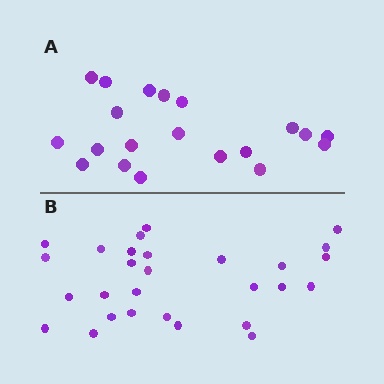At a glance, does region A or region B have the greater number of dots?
Region B (the bottom region) has more dots.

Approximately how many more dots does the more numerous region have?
Region B has roughly 8 or so more dots than region A.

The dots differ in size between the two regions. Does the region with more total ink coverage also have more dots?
No. Region A has more total ink coverage because its dots are larger, but region B actually contains more individual dots. Total area can be misleading — the number of items is what matters here.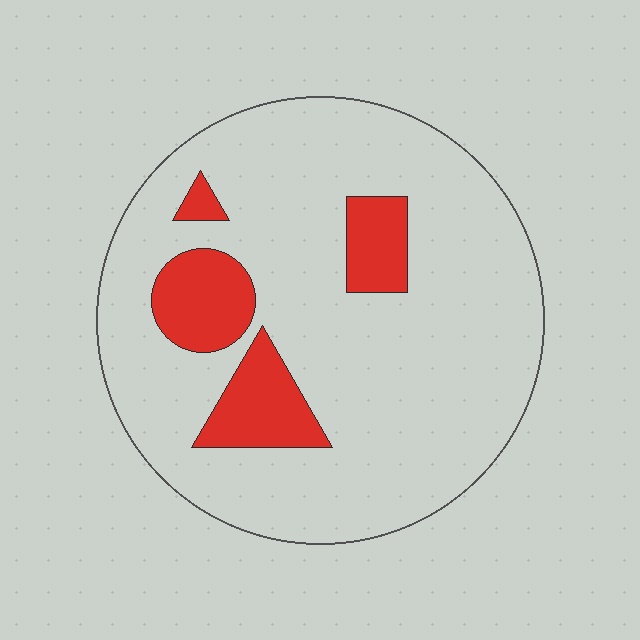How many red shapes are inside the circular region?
4.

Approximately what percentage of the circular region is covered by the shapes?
Approximately 15%.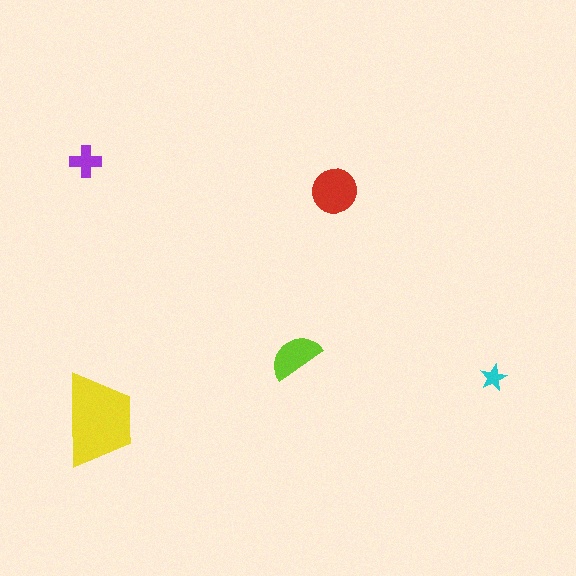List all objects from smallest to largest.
The cyan star, the purple cross, the lime semicircle, the red circle, the yellow trapezoid.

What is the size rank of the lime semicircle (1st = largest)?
3rd.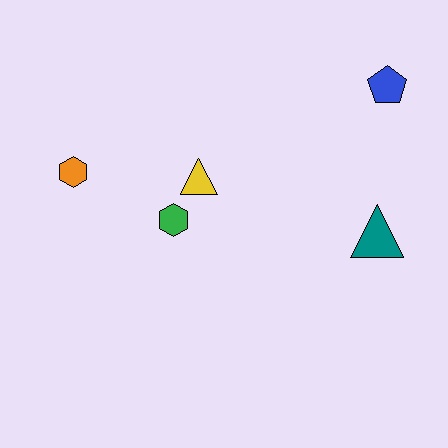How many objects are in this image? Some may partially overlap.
There are 5 objects.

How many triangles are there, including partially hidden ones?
There are 2 triangles.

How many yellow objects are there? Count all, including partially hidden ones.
There is 1 yellow object.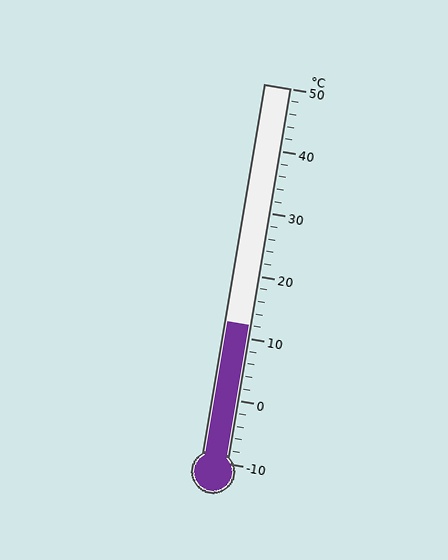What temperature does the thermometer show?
The thermometer shows approximately 12°C.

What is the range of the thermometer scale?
The thermometer scale ranges from -10°C to 50°C.